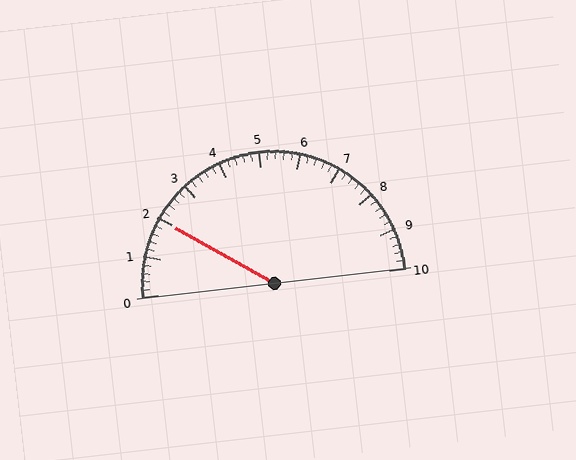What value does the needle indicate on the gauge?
The needle indicates approximately 2.0.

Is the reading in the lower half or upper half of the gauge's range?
The reading is in the lower half of the range (0 to 10).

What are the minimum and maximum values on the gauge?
The gauge ranges from 0 to 10.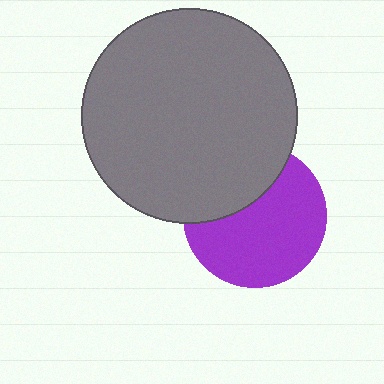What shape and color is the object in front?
The object in front is a gray circle.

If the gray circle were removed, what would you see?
You would see the complete purple circle.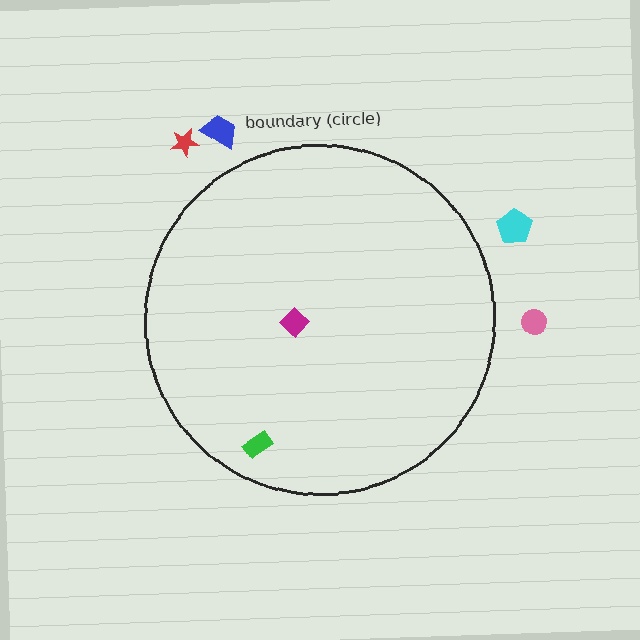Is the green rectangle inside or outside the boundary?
Inside.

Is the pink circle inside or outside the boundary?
Outside.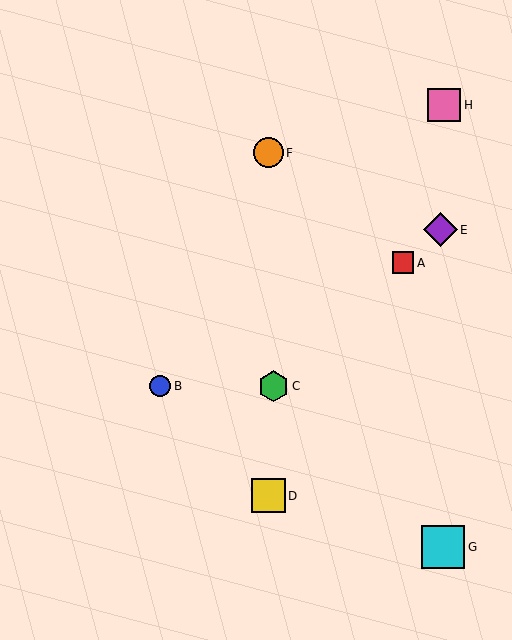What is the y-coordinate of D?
Object D is at y≈496.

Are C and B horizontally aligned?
Yes, both are at y≈386.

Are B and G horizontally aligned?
No, B is at y≈386 and G is at y≈547.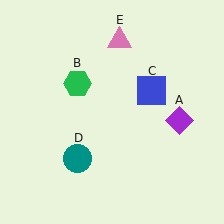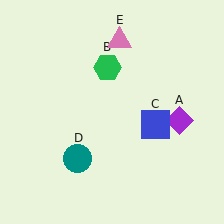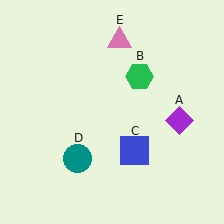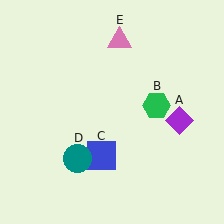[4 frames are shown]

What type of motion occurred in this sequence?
The green hexagon (object B), blue square (object C) rotated clockwise around the center of the scene.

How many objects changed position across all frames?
2 objects changed position: green hexagon (object B), blue square (object C).